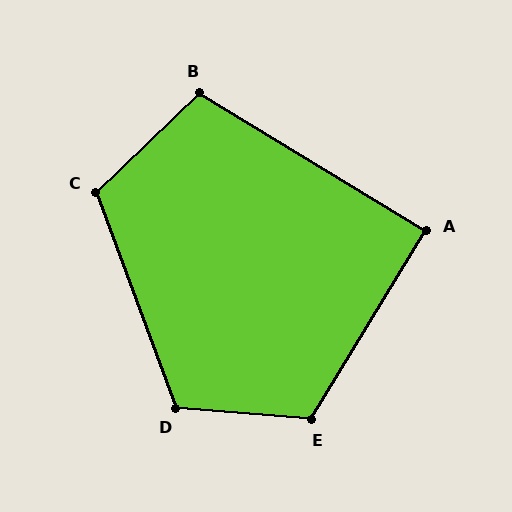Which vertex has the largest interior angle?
E, at approximately 117 degrees.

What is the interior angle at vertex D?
Approximately 115 degrees (obtuse).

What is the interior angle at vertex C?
Approximately 113 degrees (obtuse).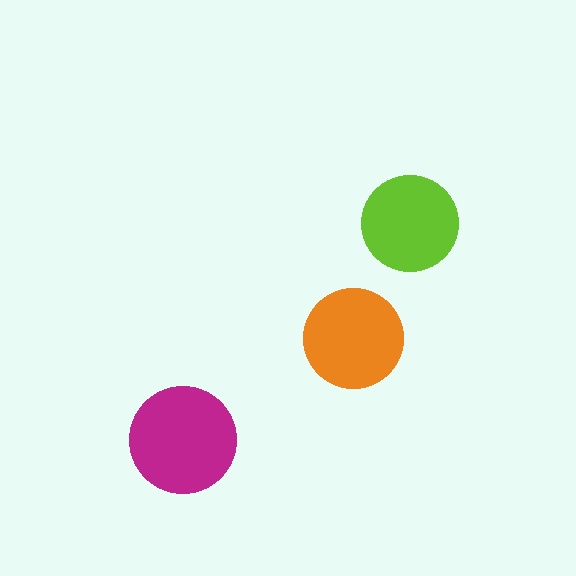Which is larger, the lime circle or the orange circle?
The orange one.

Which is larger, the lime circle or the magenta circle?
The magenta one.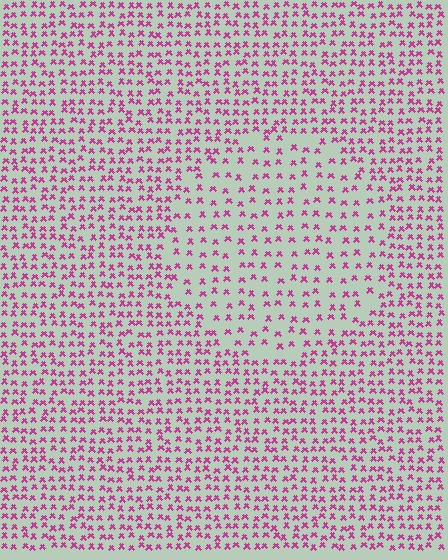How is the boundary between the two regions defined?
The boundary is defined by a change in element density (approximately 1.8x ratio). All elements are the same color, size, and shape.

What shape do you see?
I see a circle.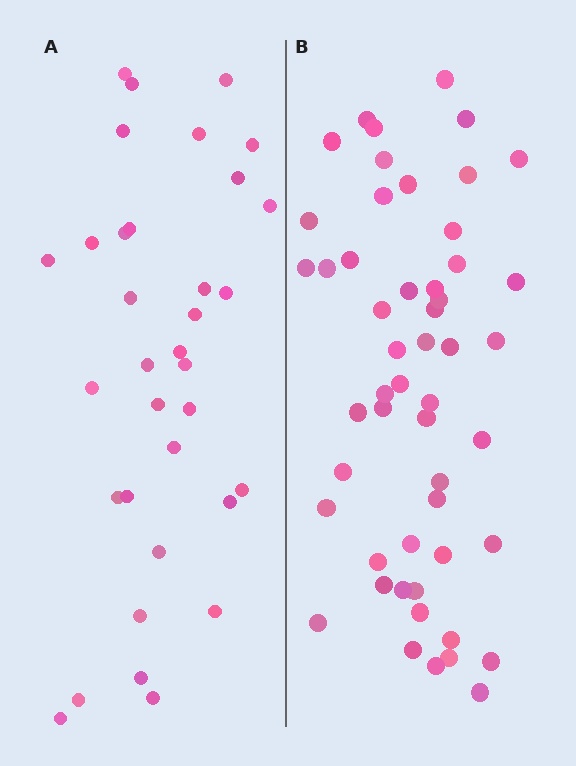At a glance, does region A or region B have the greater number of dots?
Region B (the right region) has more dots.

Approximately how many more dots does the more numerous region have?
Region B has approximately 20 more dots than region A.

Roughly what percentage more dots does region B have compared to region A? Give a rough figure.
About 55% more.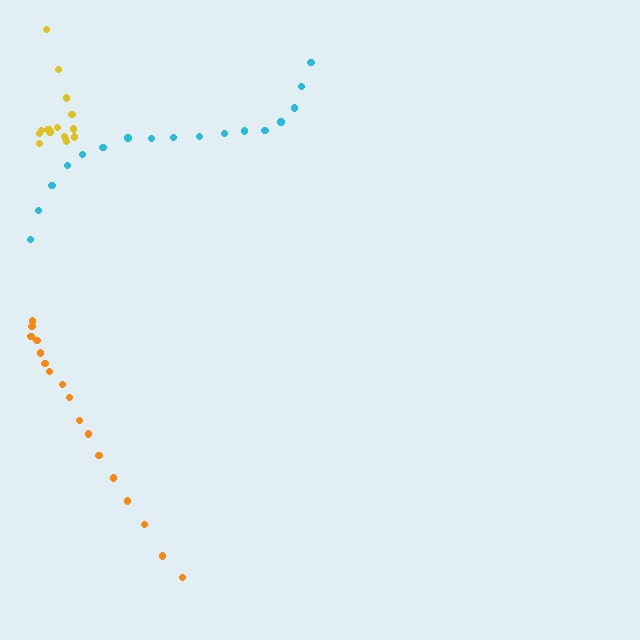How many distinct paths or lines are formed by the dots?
There are 3 distinct paths.